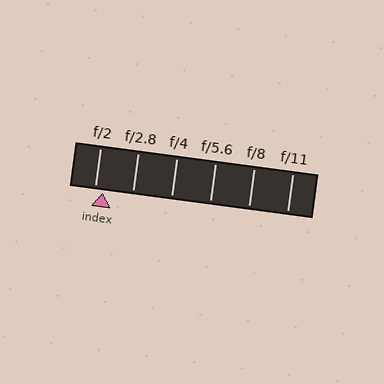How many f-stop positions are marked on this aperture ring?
There are 6 f-stop positions marked.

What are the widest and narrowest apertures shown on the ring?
The widest aperture shown is f/2 and the narrowest is f/11.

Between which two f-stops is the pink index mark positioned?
The index mark is between f/2 and f/2.8.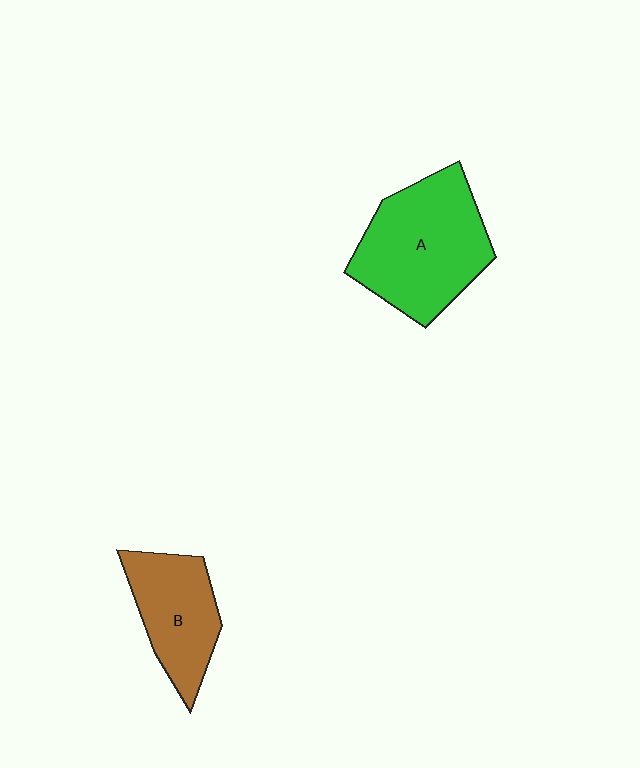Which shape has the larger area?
Shape A (green).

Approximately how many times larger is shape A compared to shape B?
Approximately 1.5 times.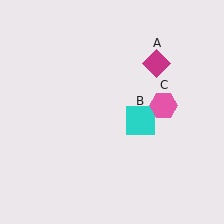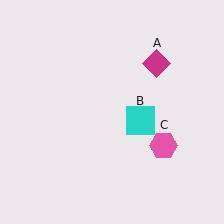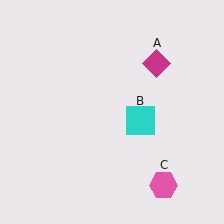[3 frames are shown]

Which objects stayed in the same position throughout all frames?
Magenta diamond (object A) and cyan square (object B) remained stationary.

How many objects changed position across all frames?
1 object changed position: pink hexagon (object C).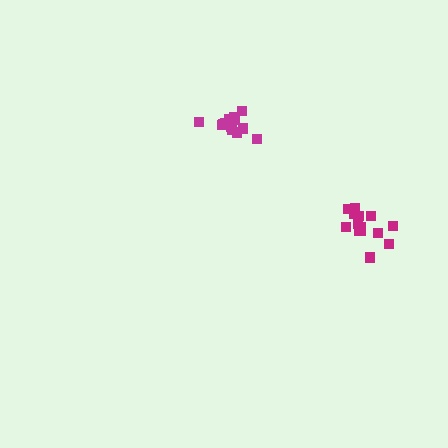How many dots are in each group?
Group 1: 15 dots, Group 2: 14 dots (29 total).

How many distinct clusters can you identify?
There are 2 distinct clusters.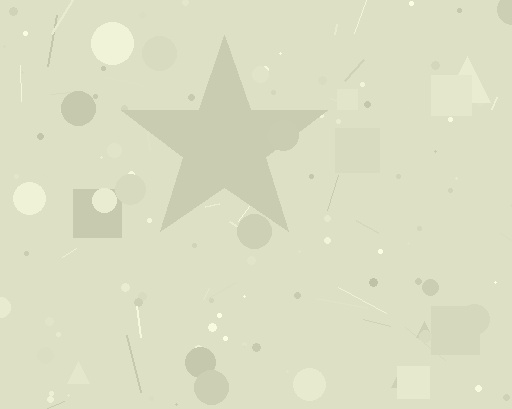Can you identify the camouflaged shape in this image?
The camouflaged shape is a star.